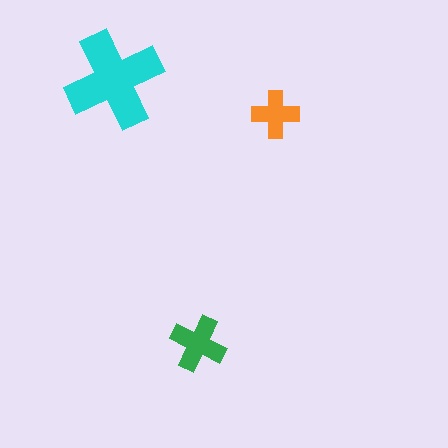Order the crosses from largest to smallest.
the cyan one, the green one, the orange one.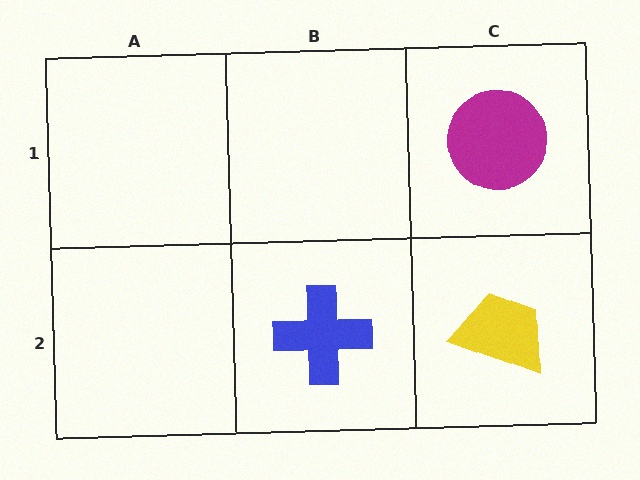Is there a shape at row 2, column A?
No, that cell is empty.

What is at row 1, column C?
A magenta circle.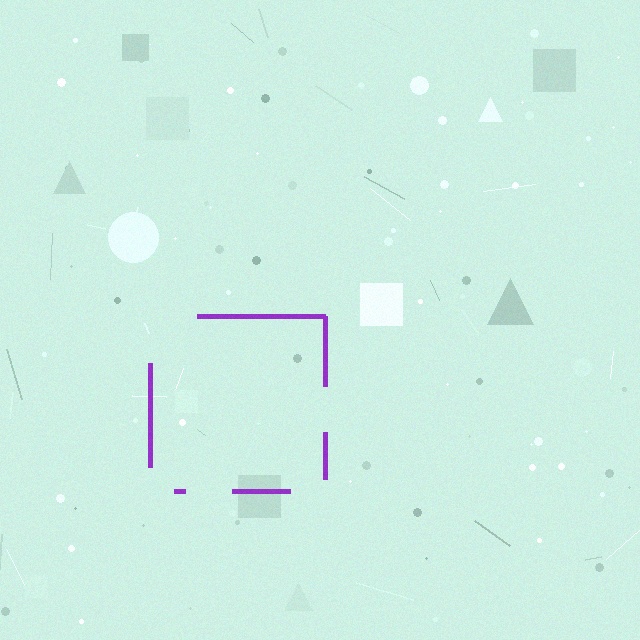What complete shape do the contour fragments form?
The contour fragments form a square.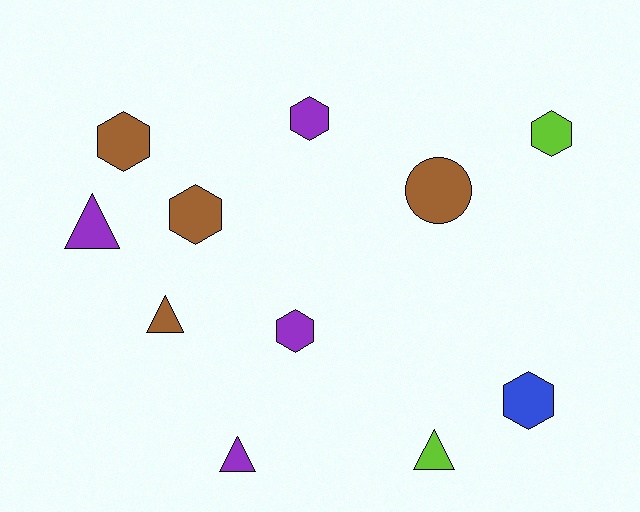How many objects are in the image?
There are 11 objects.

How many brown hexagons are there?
There are 2 brown hexagons.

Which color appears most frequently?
Brown, with 4 objects.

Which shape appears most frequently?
Hexagon, with 6 objects.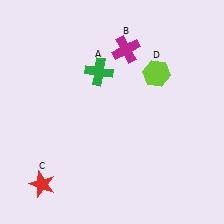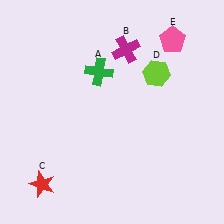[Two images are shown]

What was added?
A pink pentagon (E) was added in Image 2.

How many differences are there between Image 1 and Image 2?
There is 1 difference between the two images.